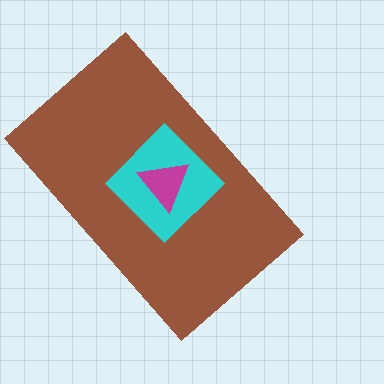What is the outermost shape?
The brown rectangle.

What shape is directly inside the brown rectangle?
The cyan diamond.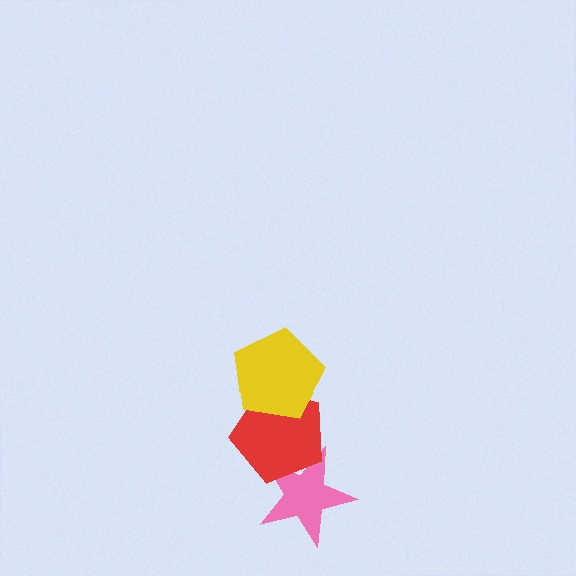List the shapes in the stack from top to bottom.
From top to bottom: the yellow pentagon, the red pentagon, the pink star.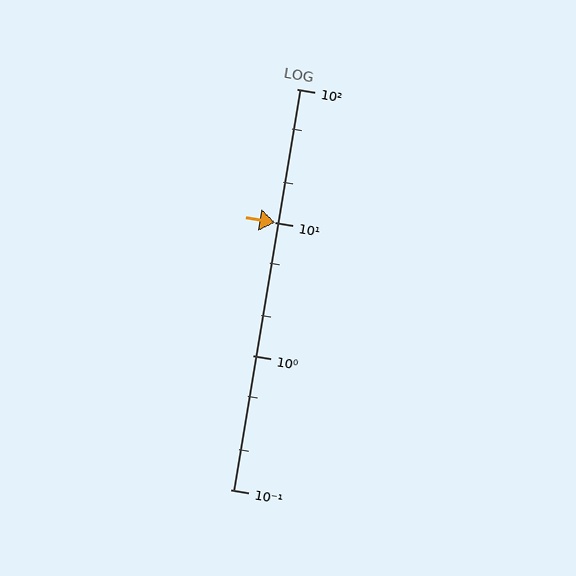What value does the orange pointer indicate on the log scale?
The pointer indicates approximately 10.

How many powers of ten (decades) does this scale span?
The scale spans 3 decades, from 0.1 to 100.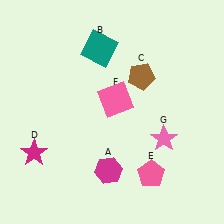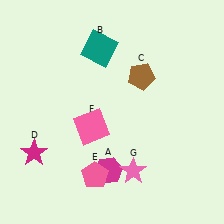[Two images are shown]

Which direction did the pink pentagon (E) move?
The pink pentagon (E) moved left.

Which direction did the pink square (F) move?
The pink square (F) moved down.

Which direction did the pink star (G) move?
The pink star (G) moved down.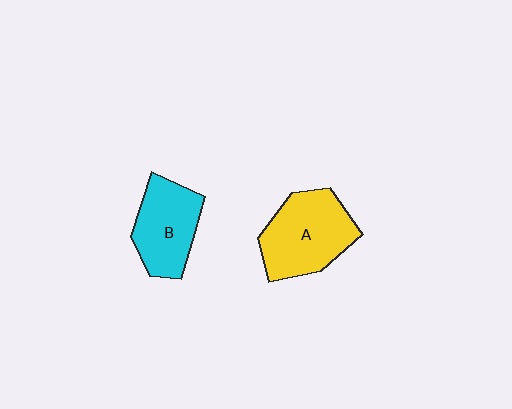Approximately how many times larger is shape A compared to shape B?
Approximately 1.2 times.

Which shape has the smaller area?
Shape B (cyan).